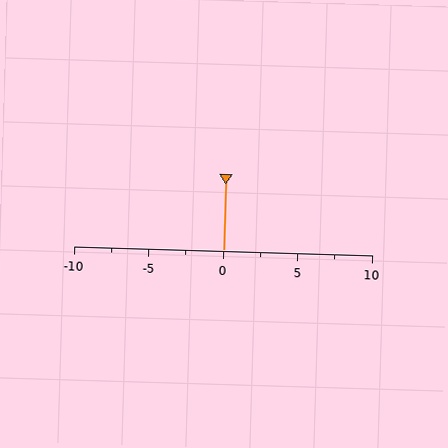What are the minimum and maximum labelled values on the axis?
The axis runs from -10 to 10.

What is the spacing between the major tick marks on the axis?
The major ticks are spaced 5 apart.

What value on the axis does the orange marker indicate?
The marker indicates approximately 0.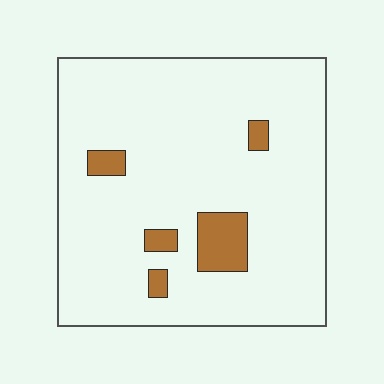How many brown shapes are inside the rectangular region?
5.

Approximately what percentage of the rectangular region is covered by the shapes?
Approximately 10%.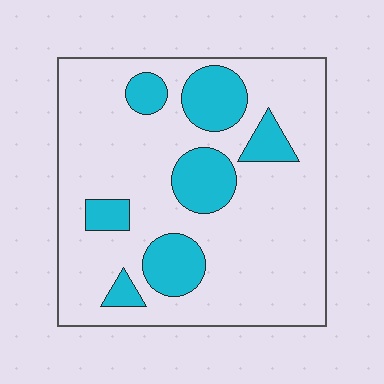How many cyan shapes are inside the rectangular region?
7.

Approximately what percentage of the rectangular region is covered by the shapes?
Approximately 20%.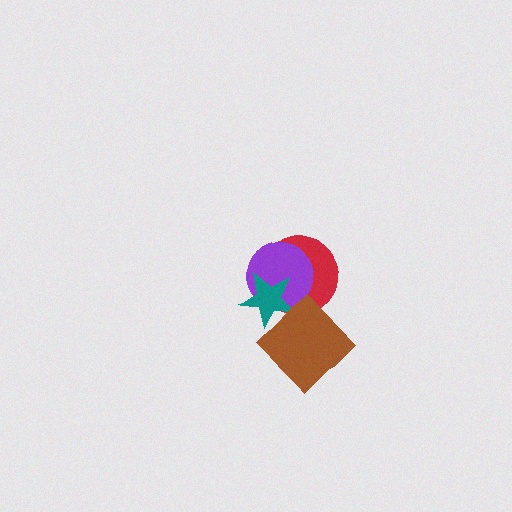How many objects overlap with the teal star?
3 objects overlap with the teal star.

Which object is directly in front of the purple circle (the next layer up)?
The teal star is directly in front of the purple circle.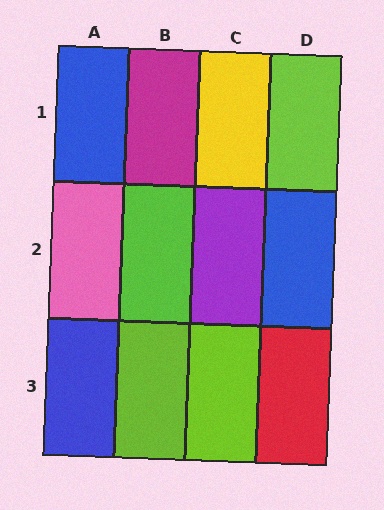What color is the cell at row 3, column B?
Lime.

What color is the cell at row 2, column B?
Lime.